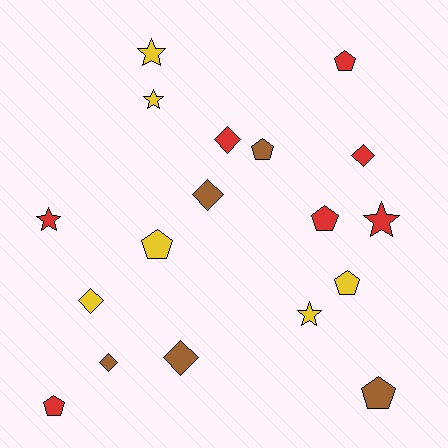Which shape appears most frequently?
Pentagon, with 7 objects.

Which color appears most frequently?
Red, with 7 objects.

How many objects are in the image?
There are 18 objects.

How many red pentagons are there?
There are 3 red pentagons.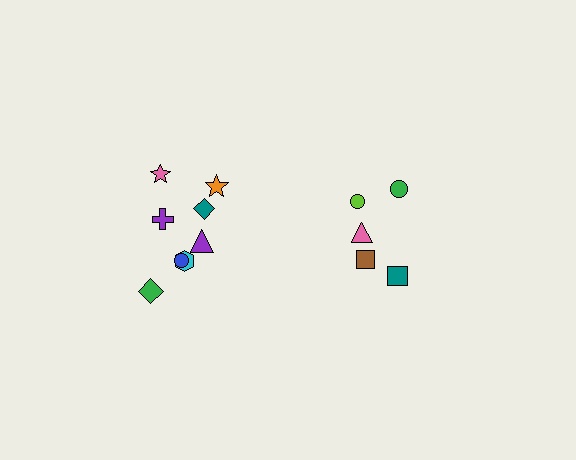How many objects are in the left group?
There are 8 objects.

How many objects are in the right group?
There are 5 objects.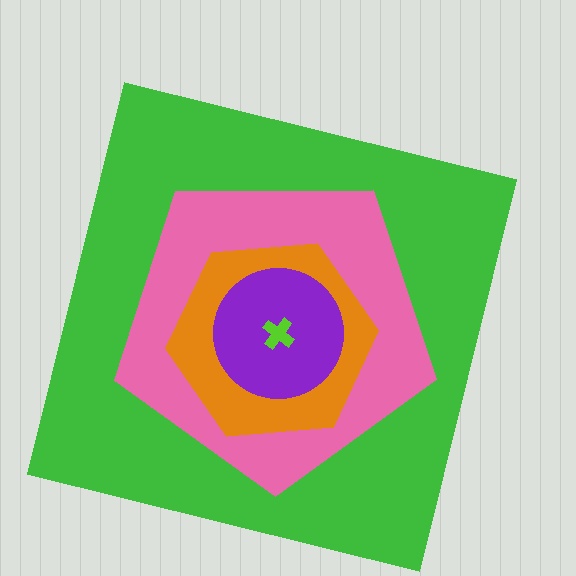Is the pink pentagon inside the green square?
Yes.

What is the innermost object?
The lime cross.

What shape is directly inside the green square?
The pink pentagon.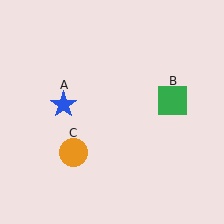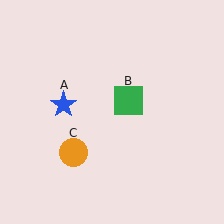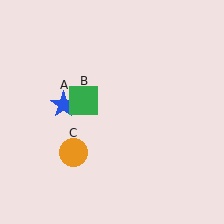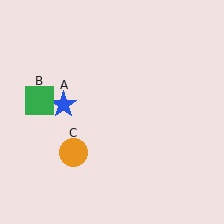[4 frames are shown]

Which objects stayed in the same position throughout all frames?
Blue star (object A) and orange circle (object C) remained stationary.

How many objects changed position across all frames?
1 object changed position: green square (object B).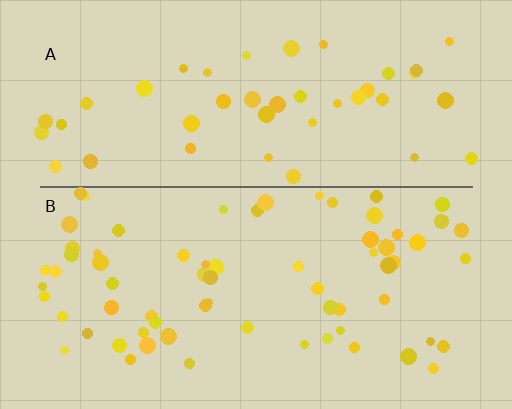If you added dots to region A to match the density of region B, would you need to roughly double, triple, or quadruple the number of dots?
Approximately double.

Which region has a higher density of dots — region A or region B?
B (the bottom).